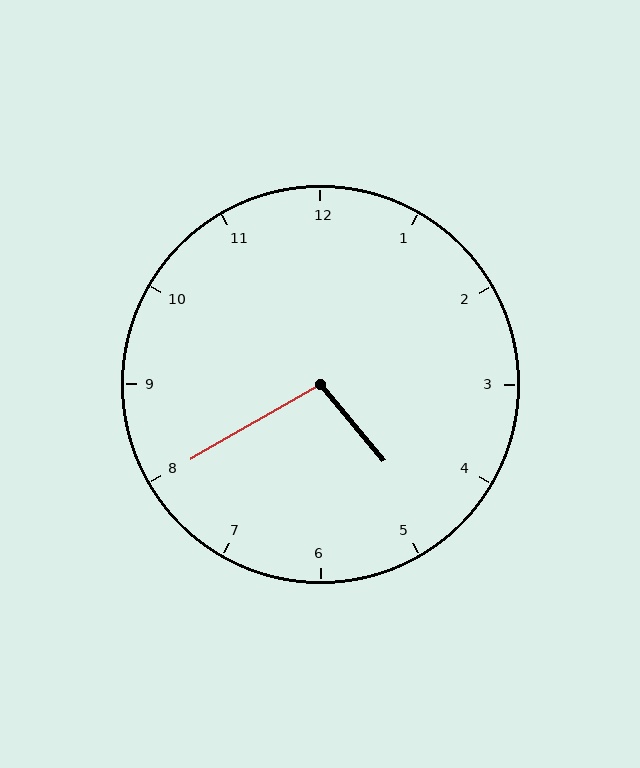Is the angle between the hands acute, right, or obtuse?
It is obtuse.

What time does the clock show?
4:40.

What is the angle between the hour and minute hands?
Approximately 100 degrees.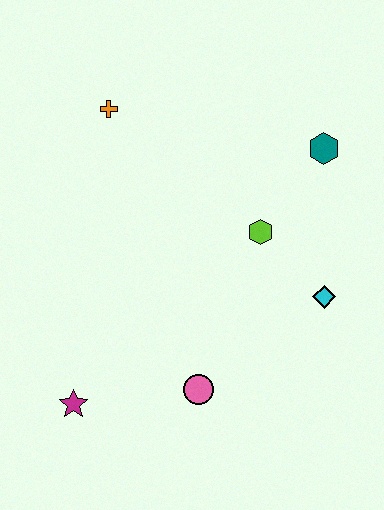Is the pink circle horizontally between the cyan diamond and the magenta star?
Yes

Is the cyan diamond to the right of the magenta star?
Yes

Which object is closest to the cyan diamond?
The lime hexagon is closest to the cyan diamond.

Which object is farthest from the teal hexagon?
The magenta star is farthest from the teal hexagon.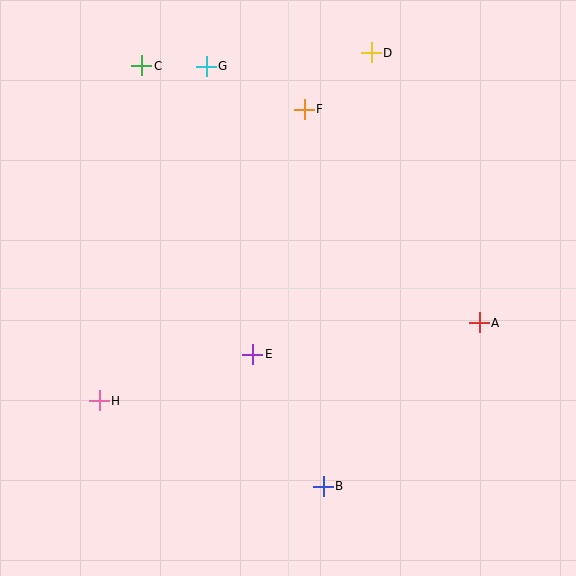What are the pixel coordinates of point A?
Point A is at (479, 323).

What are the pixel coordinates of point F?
Point F is at (304, 109).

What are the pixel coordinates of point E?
Point E is at (253, 354).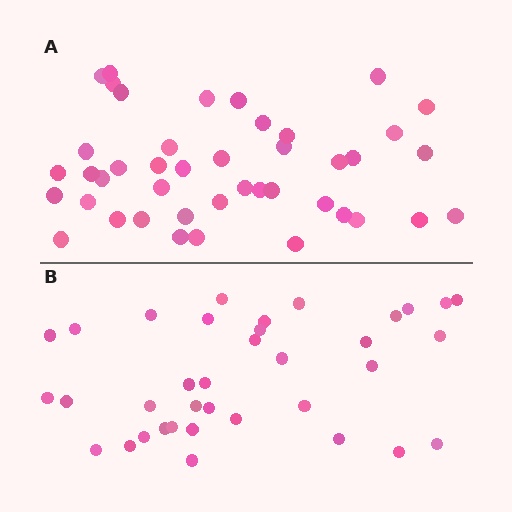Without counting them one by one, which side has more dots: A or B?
Region A (the top region) has more dots.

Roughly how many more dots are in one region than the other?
Region A has roughly 8 or so more dots than region B.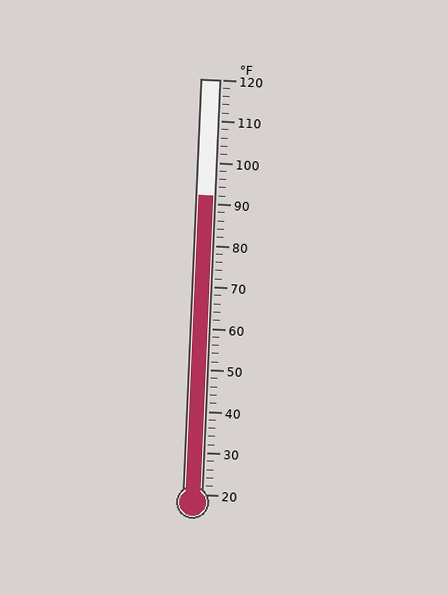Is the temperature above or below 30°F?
The temperature is above 30°F.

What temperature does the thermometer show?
The thermometer shows approximately 92°F.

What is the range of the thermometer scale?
The thermometer scale ranges from 20°F to 120°F.